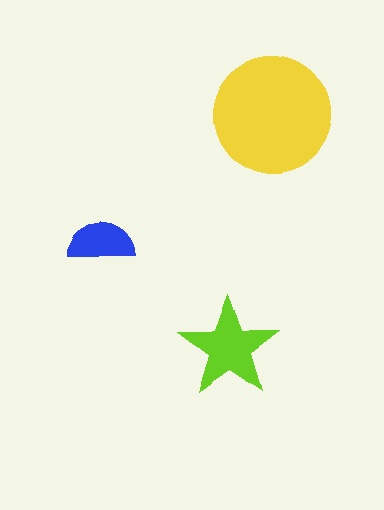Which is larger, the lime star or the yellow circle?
The yellow circle.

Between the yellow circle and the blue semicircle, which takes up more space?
The yellow circle.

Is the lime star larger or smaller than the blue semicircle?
Larger.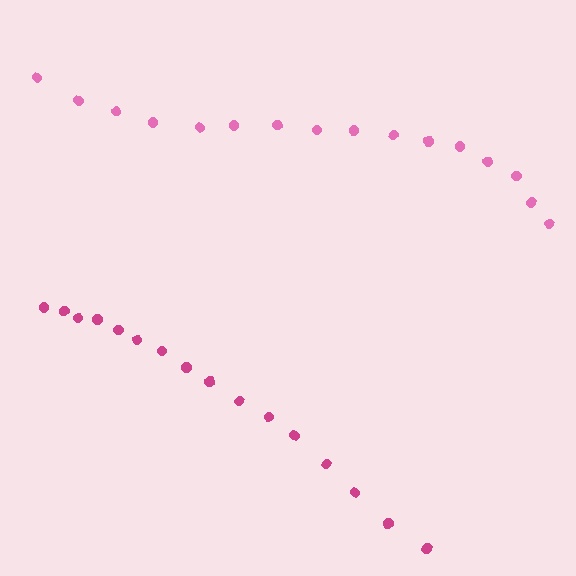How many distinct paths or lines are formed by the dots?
There are 2 distinct paths.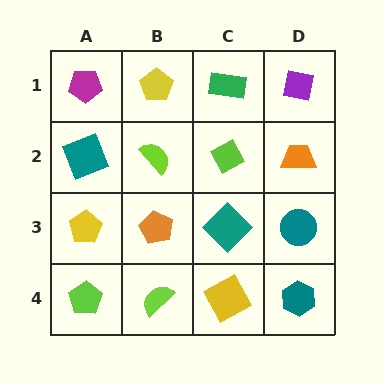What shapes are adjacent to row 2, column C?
A green rectangle (row 1, column C), a teal diamond (row 3, column C), a lime semicircle (row 2, column B), an orange trapezoid (row 2, column D).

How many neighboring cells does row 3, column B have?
4.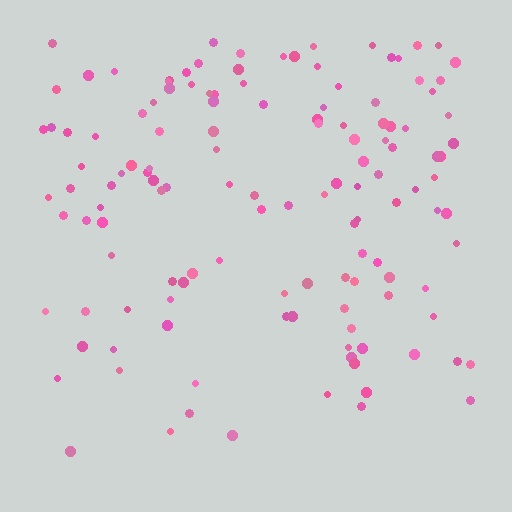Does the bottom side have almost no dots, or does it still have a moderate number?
Still a moderate number, just noticeably fewer than the top.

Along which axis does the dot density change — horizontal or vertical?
Vertical.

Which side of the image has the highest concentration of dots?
The top.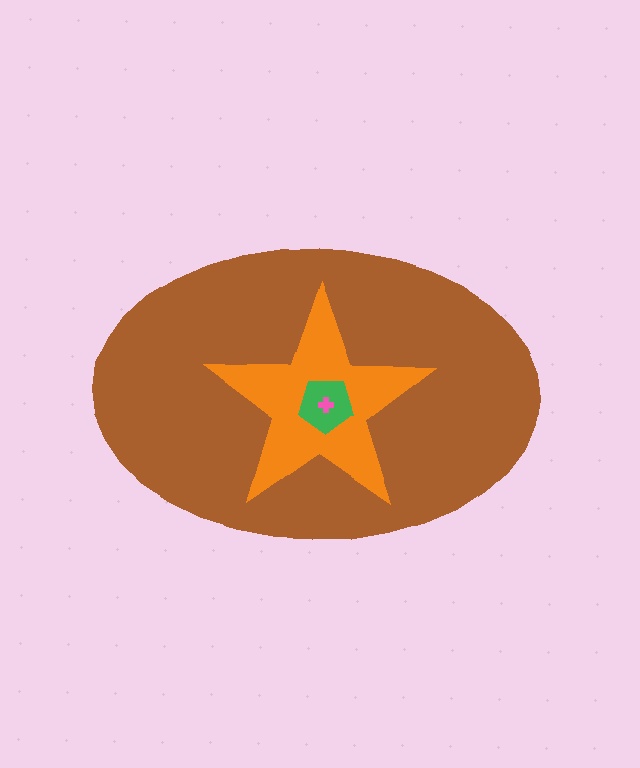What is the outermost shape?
The brown ellipse.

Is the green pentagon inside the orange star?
Yes.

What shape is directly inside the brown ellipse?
The orange star.